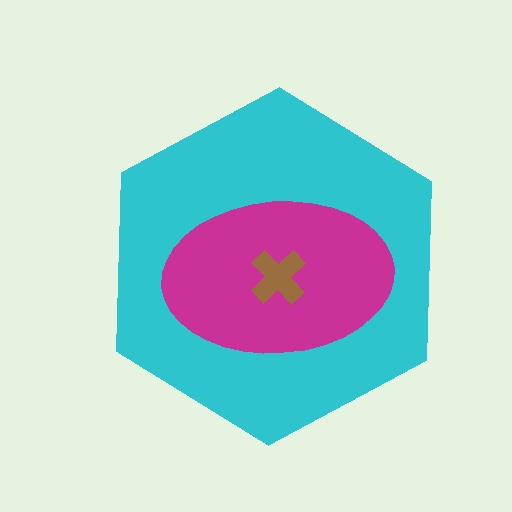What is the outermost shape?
The cyan hexagon.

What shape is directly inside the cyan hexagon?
The magenta ellipse.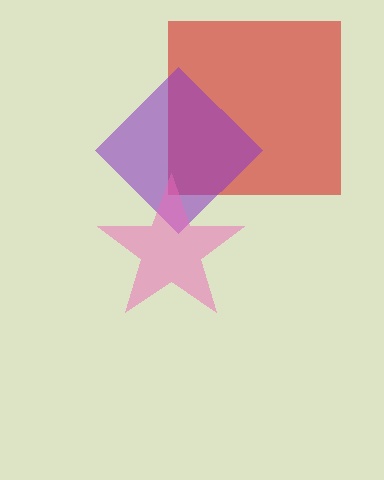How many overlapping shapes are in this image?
There are 3 overlapping shapes in the image.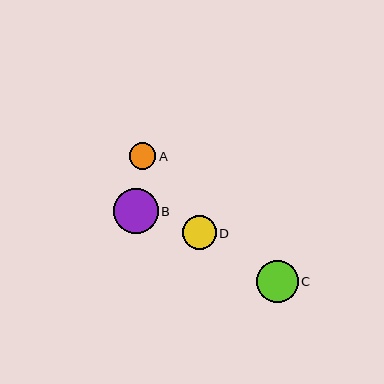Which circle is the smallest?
Circle A is the smallest with a size of approximately 27 pixels.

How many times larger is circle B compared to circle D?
Circle B is approximately 1.3 times the size of circle D.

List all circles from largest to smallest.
From largest to smallest: B, C, D, A.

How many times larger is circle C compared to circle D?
Circle C is approximately 1.2 times the size of circle D.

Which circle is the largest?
Circle B is the largest with a size of approximately 45 pixels.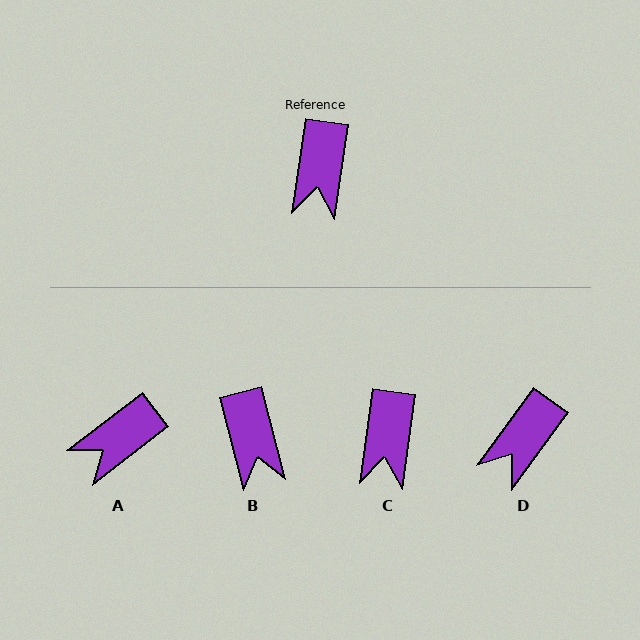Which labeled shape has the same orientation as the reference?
C.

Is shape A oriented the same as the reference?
No, it is off by about 45 degrees.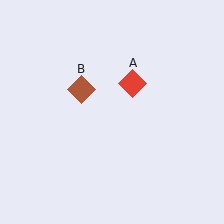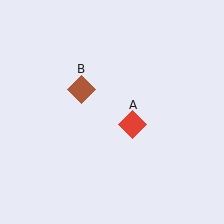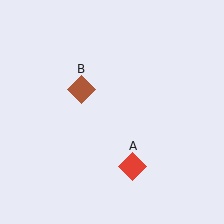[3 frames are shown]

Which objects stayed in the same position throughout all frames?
Brown diamond (object B) remained stationary.